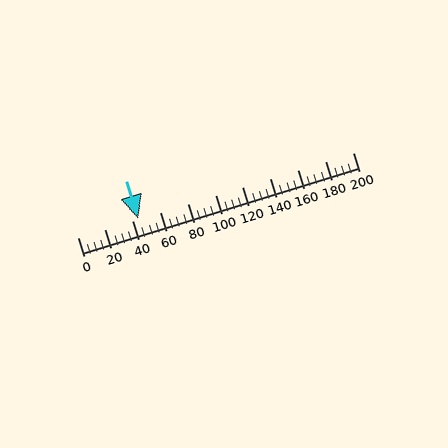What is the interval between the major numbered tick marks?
The major tick marks are spaced 20 units apart.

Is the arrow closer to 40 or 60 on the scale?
The arrow is closer to 40.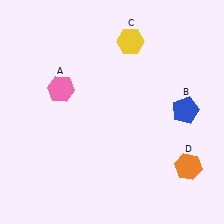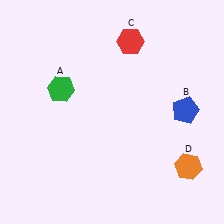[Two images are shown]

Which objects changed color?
A changed from pink to green. C changed from yellow to red.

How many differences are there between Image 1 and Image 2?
There are 2 differences between the two images.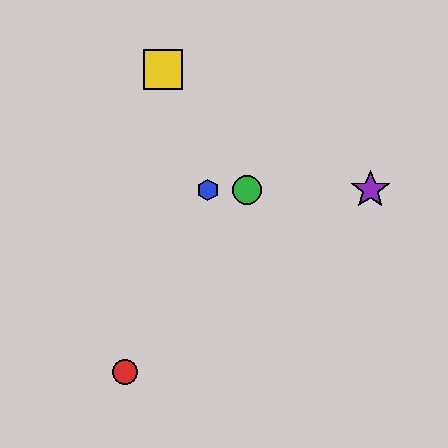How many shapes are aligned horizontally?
3 shapes (the blue hexagon, the green circle, the purple star) are aligned horizontally.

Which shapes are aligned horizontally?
The blue hexagon, the green circle, the purple star are aligned horizontally.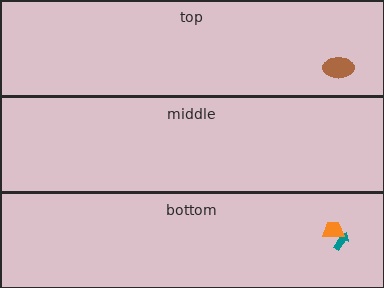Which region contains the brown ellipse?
The top region.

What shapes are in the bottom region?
The teal arrow, the orange trapezoid.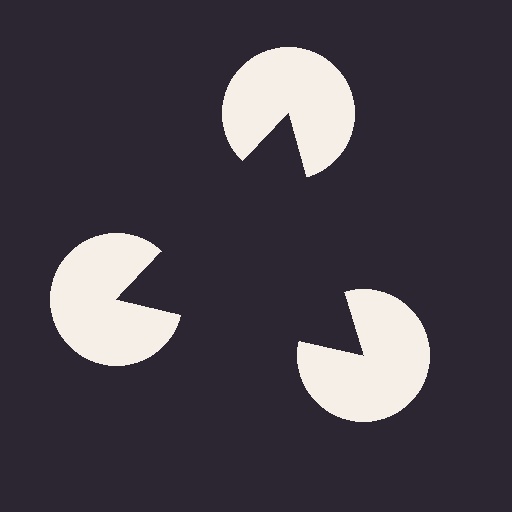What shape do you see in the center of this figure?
An illusory triangle — its edges are inferred from the aligned wedge cuts in the pac-man discs, not physically drawn.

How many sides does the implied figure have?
3 sides.